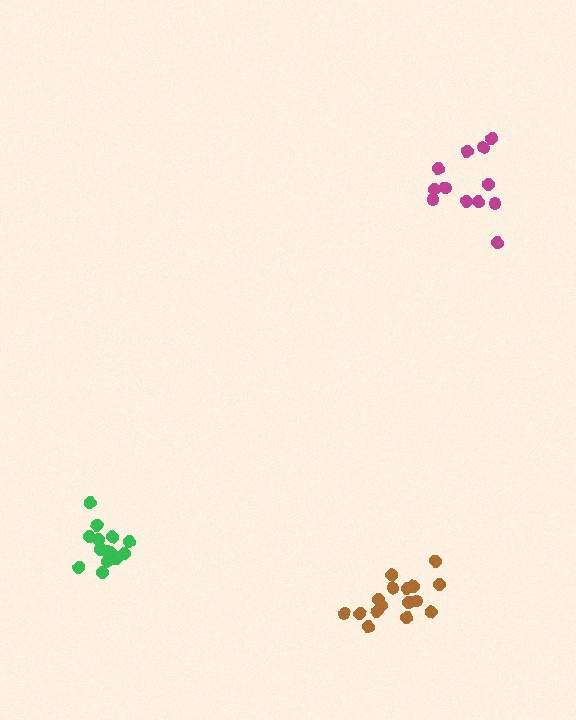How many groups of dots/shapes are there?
There are 3 groups.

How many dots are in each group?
Group 1: 16 dots, Group 2: 14 dots, Group 3: 12 dots (42 total).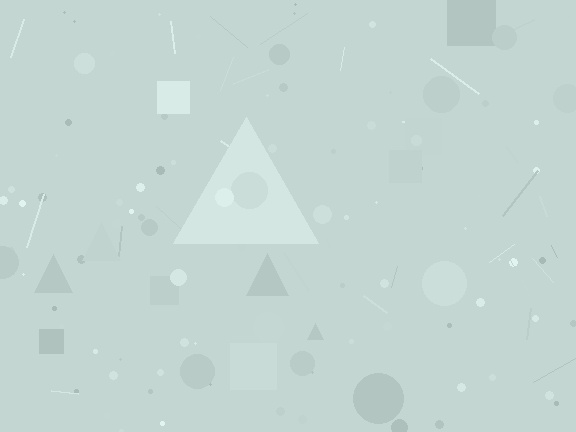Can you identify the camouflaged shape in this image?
The camouflaged shape is a triangle.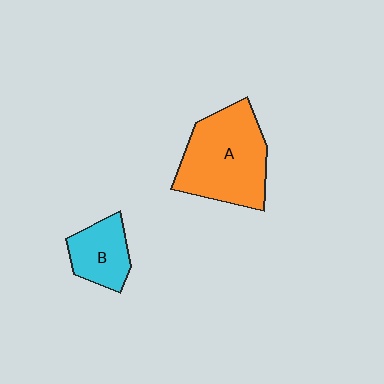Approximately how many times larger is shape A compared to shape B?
Approximately 2.1 times.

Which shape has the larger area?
Shape A (orange).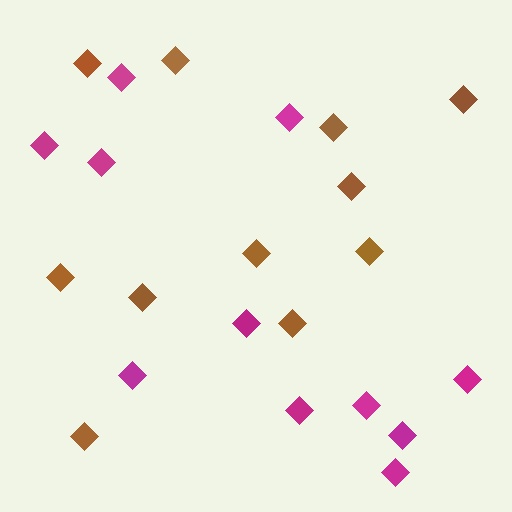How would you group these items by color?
There are 2 groups: one group of brown diamonds (11) and one group of magenta diamonds (11).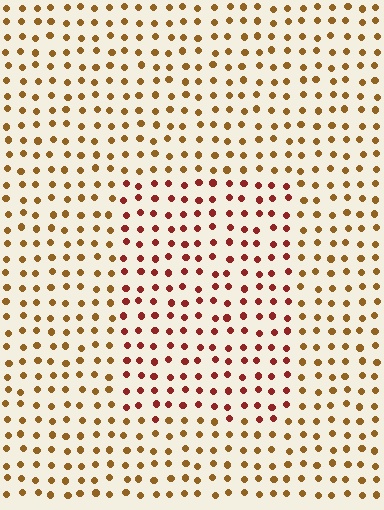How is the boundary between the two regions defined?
The boundary is defined purely by a slight shift in hue (about 36 degrees). Spacing, size, and orientation are identical on both sides.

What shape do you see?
I see a rectangle.